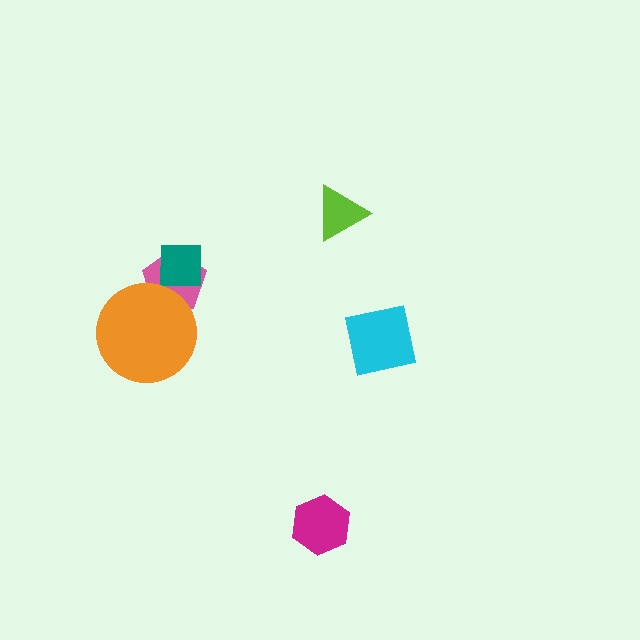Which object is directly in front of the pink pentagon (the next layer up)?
The teal square is directly in front of the pink pentagon.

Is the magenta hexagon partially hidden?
No, no other shape covers it.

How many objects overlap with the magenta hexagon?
0 objects overlap with the magenta hexagon.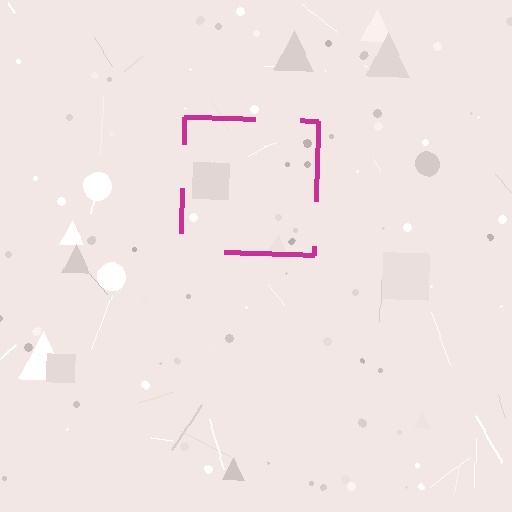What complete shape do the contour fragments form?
The contour fragments form a square.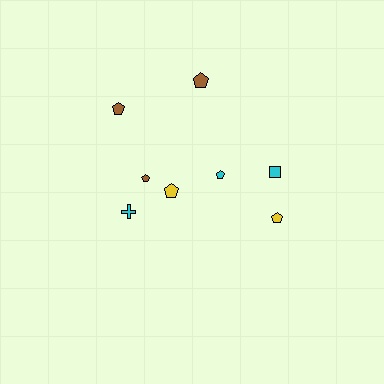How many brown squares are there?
There are no brown squares.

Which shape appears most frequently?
Pentagon, with 6 objects.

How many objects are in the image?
There are 8 objects.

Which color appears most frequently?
Cyan, with 3 objects.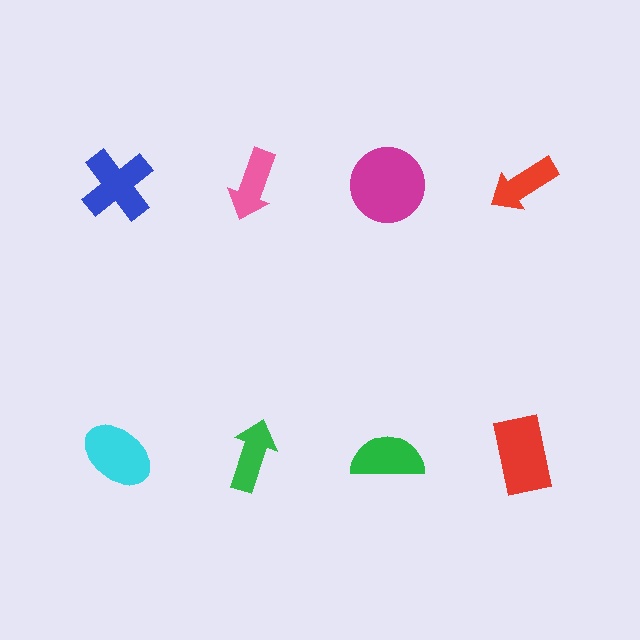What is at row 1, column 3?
A magenta circle.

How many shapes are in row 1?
4 shapes.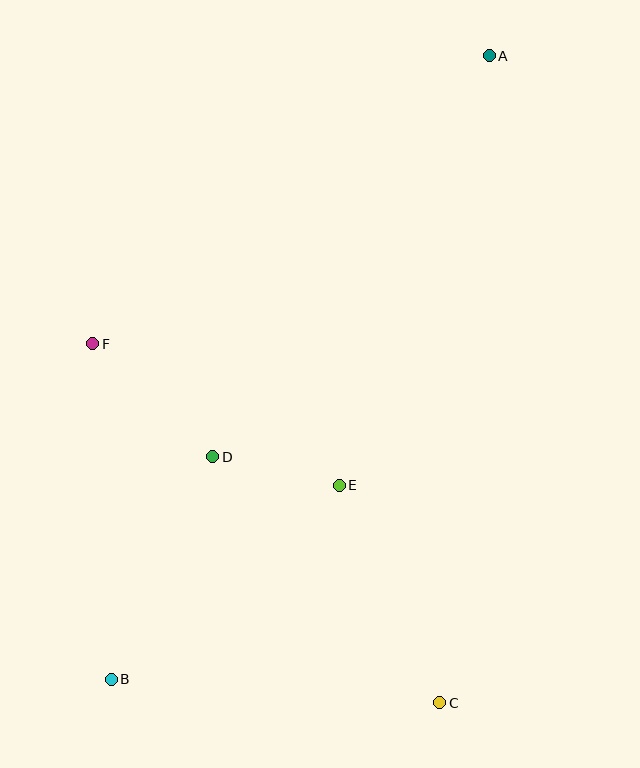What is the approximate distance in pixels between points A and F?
The distance between A and F is approximately 490 pixels.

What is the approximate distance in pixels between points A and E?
The distance between A and E is approximately 455 pixels.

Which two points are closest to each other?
Points D and E are closest to each other.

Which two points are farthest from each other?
Points A and B are farthest from each other.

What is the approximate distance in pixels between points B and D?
The distance between B and D is approximately 244 pixels.